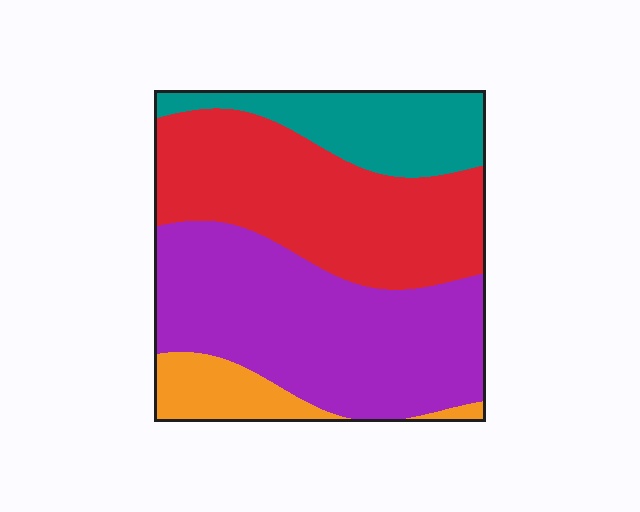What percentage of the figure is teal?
Teal covers 16% of the figure.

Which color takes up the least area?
Orange, at roughly 10%.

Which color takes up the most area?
Purple, at roughly 40%.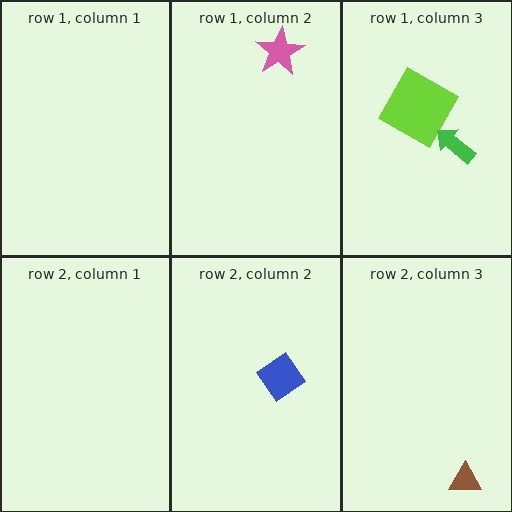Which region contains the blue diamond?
The row 2, column 2 region.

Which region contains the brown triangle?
The row 2, column 3 region.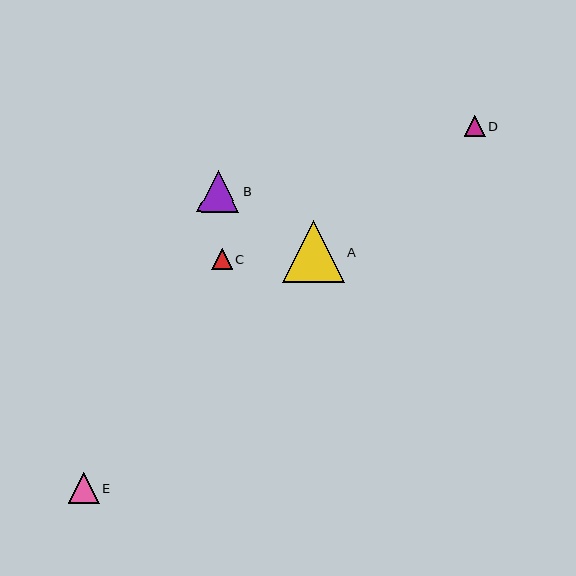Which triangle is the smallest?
Triangle C is the smallest with a size of approximately 21 pixels.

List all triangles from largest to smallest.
From largest to smallest: A, B, E, D, C.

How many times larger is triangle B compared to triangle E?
Triangle B is approximately 1.4 times the size of triangle E.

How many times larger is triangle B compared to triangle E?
Triangle B is approximately 1.4 times the size of triangle E.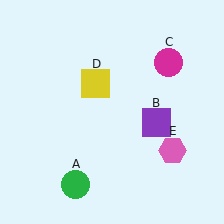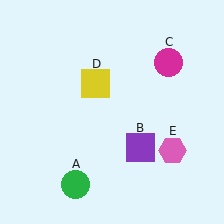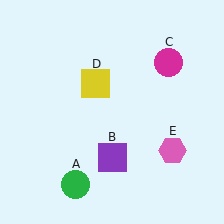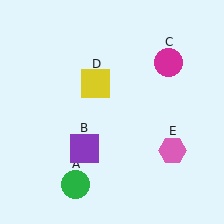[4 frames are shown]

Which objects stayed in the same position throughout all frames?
Green circle (object A) and magenta circle (object C) and yellow square (object D) and pink hexagon (object E) remained stationary.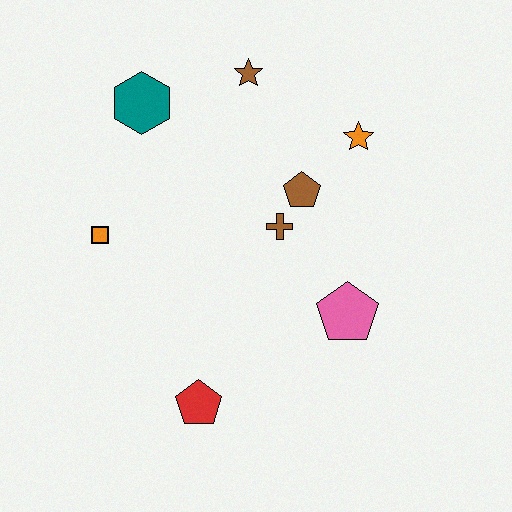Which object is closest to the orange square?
The teal hexagon is closest to the orange square.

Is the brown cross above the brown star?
No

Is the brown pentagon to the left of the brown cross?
No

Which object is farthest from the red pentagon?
The brown star is farthest from the red pentagon.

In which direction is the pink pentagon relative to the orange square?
The pink pentagon is to the right of the orange square.